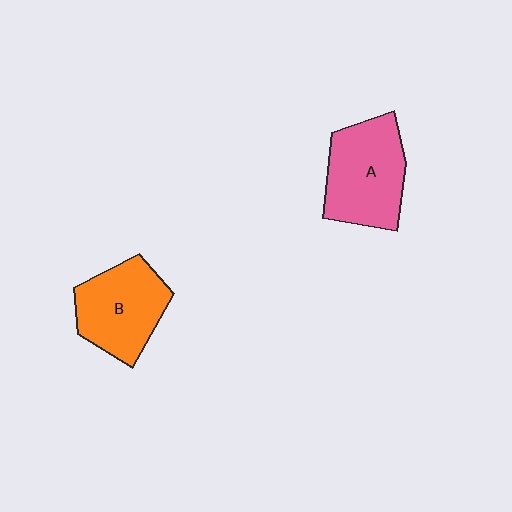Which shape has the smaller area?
Shape B (orange).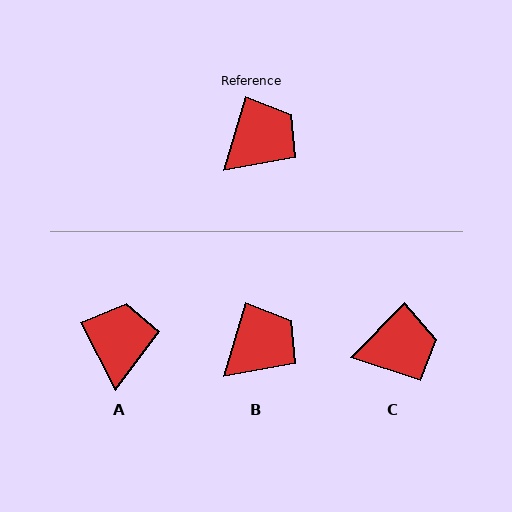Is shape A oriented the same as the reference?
No, it is off by about 44 degrees.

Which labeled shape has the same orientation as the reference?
B.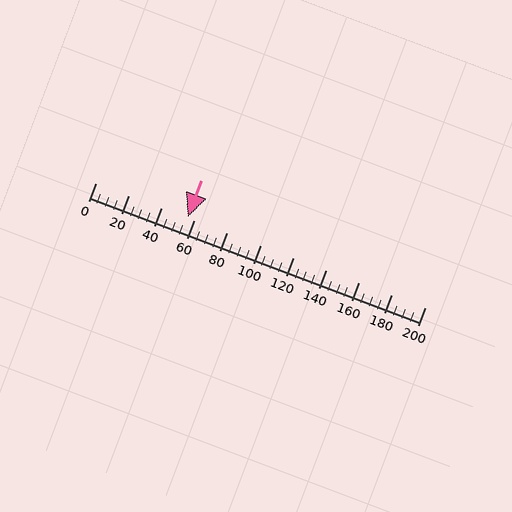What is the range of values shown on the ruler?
The ruler shows values from 0 to 200.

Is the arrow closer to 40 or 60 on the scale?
The arrow is closer to 60.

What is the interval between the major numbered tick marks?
The major tick marks are spaced 20 units apart.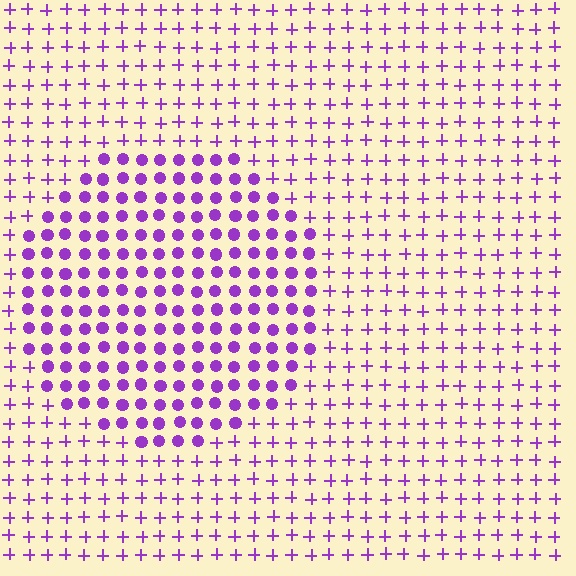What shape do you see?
I see a circle.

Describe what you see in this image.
The image is filled with small purple elements arranged in a uniform grid. A circle-shaped region contains circles, while the surrounding area contains plus signs. The boundary is defined purely by the change in element shape.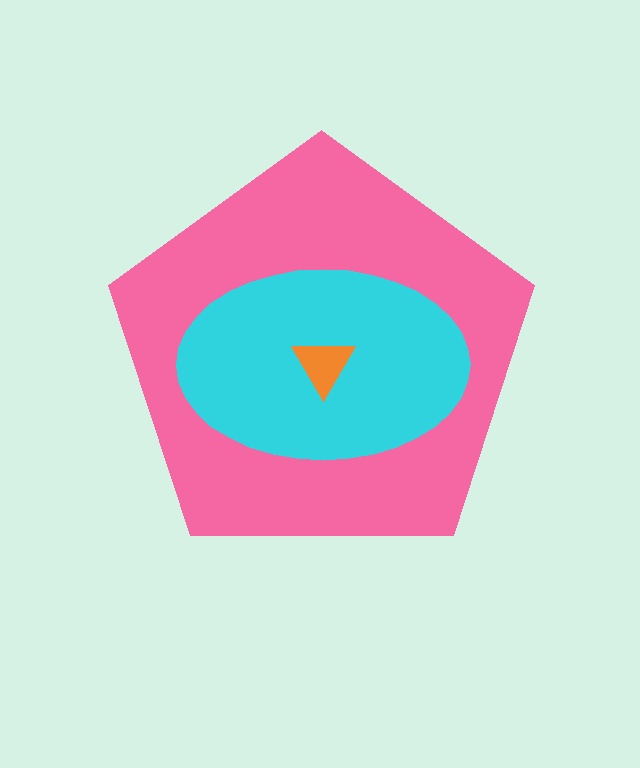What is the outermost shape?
The pink pentagon.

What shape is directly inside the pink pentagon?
The cyan ellipse.